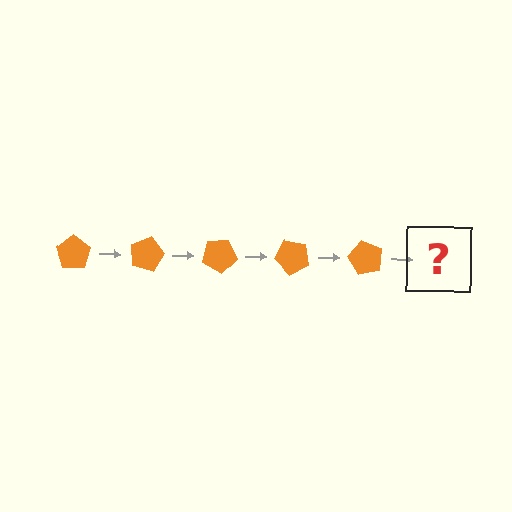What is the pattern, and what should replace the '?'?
The pattern is that the pentagon rotates 15 degrees each step. The '?' should be an orange pentagon rotated 75 degrees.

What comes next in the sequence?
The next element should be an orange pentagon rotated 75 degrees.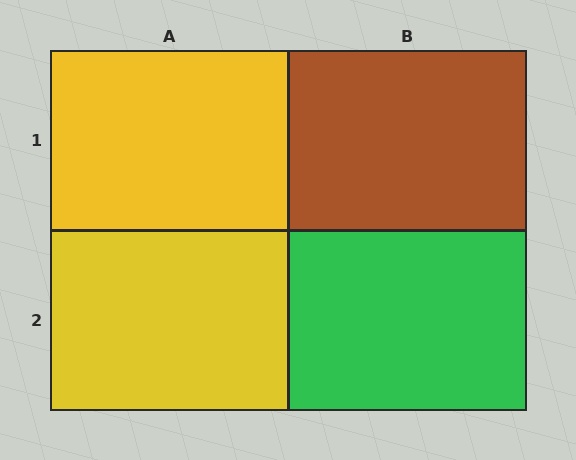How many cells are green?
1 cell is green.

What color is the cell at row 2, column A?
Yellow.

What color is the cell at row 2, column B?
Green.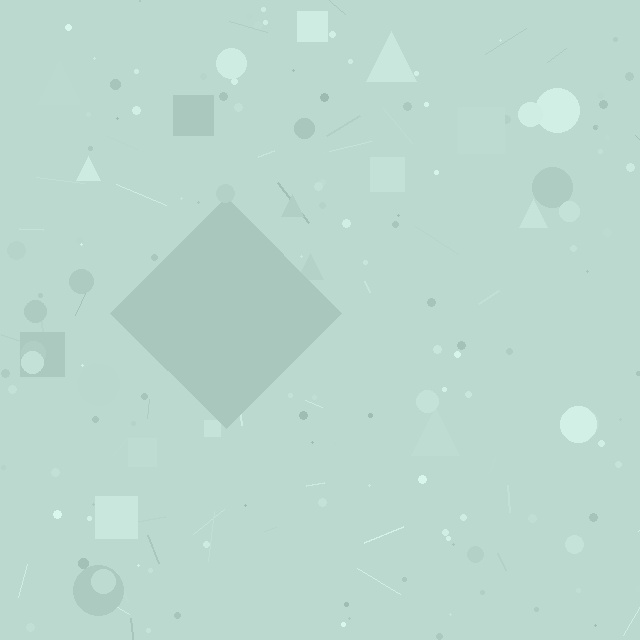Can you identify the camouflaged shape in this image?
The camouflaged shape is a diamond.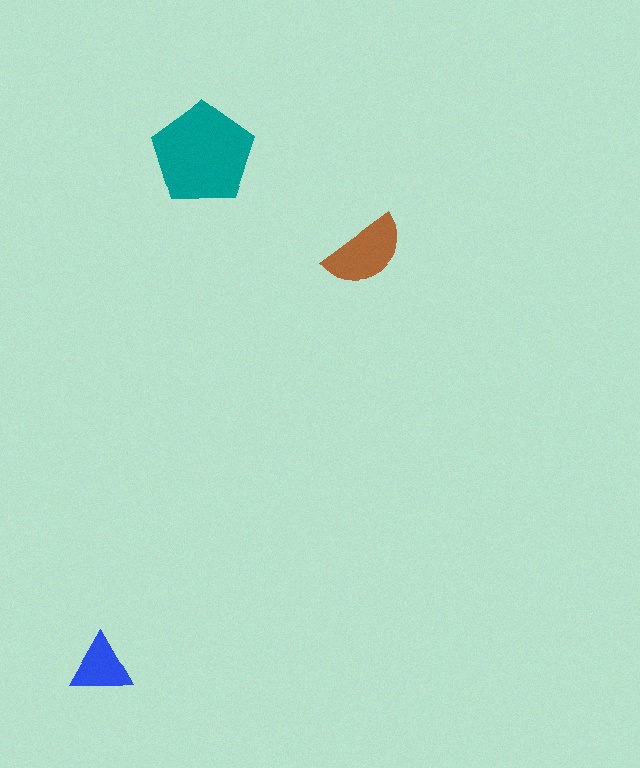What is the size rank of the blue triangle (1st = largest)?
3rd.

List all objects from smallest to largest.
The blue triangle, the brown semicircle, the teal pentagon.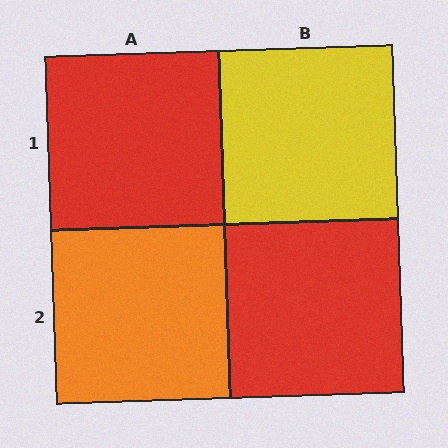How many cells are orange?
1 cell is orange.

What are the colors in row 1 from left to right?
Red, yellow.